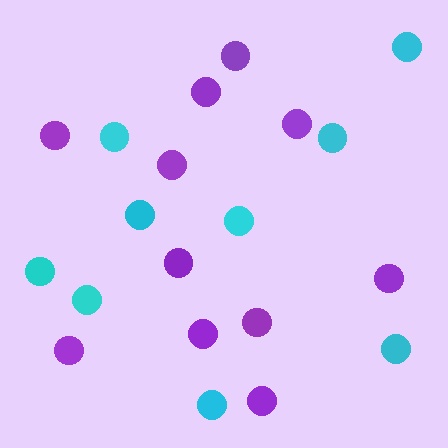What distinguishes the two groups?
There are 2 groups: one group of purple circles (11) and one group of cyan circles (9).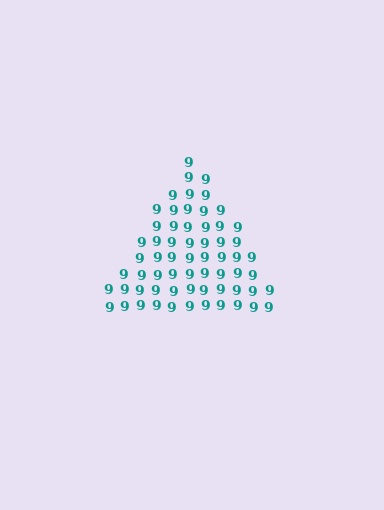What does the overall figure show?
The overall figure shows a triangle.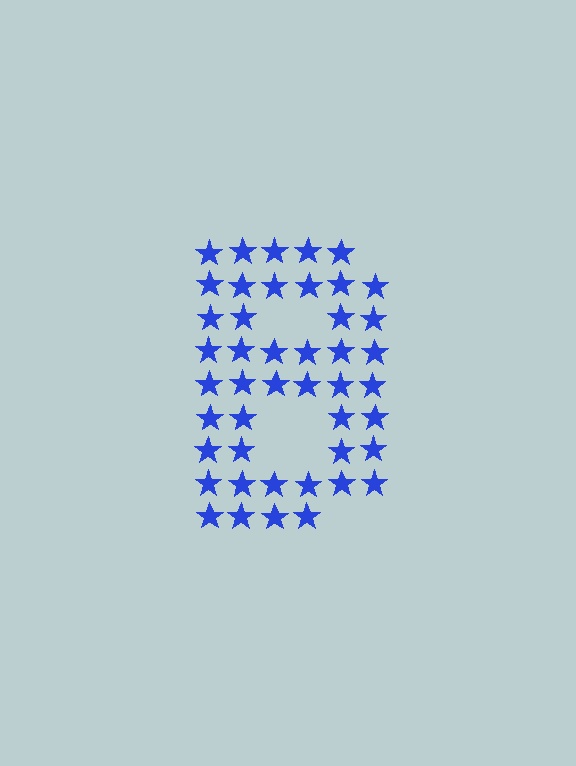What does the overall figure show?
The overall figure shows the letter B.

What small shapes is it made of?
It is made of small stars.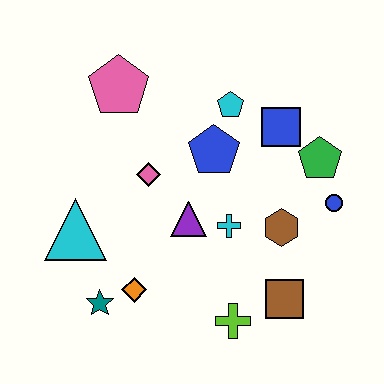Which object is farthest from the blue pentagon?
The teal star is farthest from the blue pentagon.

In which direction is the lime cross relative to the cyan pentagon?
The lime cross is below the cyan pentagon.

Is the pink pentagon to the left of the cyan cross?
Yes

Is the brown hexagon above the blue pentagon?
No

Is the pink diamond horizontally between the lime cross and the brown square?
No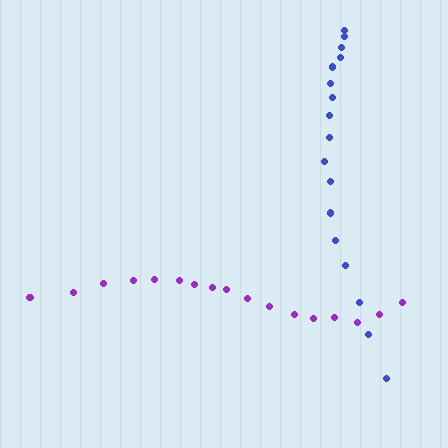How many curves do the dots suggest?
There are 2 distinct paths.